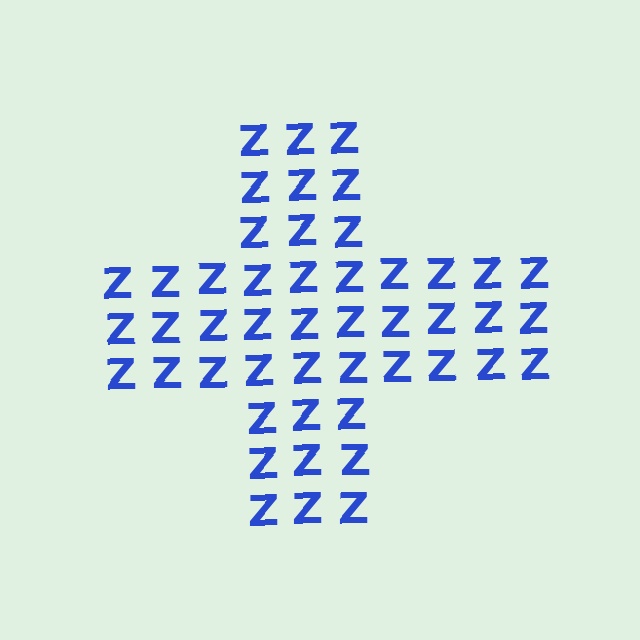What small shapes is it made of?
It is made of small letter Z's.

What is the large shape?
The large shape is a cross.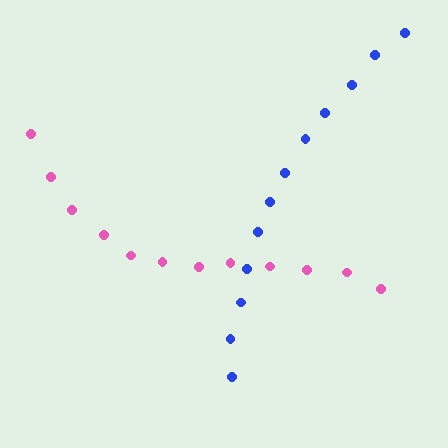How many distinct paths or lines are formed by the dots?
There are 2 distinct paths.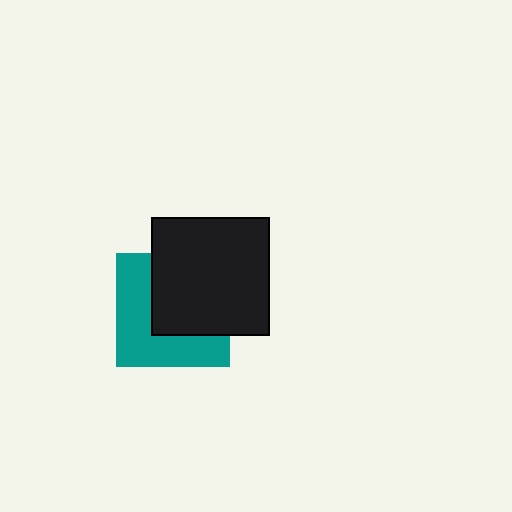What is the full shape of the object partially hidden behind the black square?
The partially hidden object is a teal square.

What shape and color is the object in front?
The object in front is a black square.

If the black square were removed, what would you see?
You would see the complete teal square.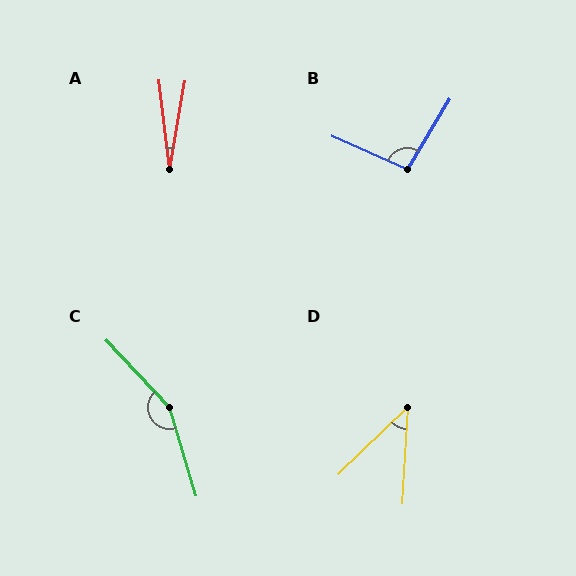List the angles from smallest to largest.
A (17°), D (43°), B (97°), C (153°).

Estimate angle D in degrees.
Approximately 43 degrees.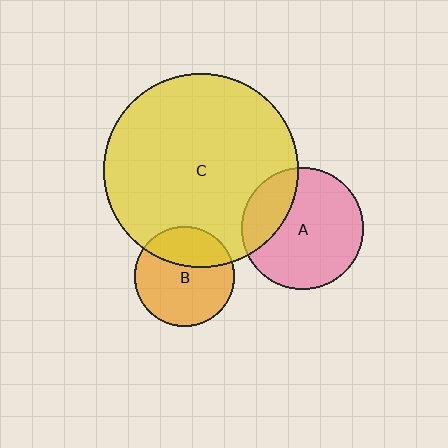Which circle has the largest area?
Circle C (yellow).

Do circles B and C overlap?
Yes.